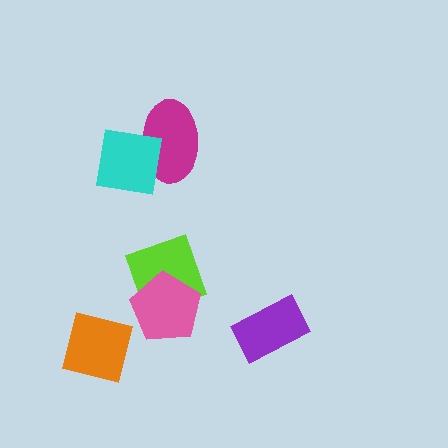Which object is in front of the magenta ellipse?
The cyan square is in front of the magenta ellipse.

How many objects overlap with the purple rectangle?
0 objects overlap with the purple rectangle.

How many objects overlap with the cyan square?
1 object overlaps with the cyan square.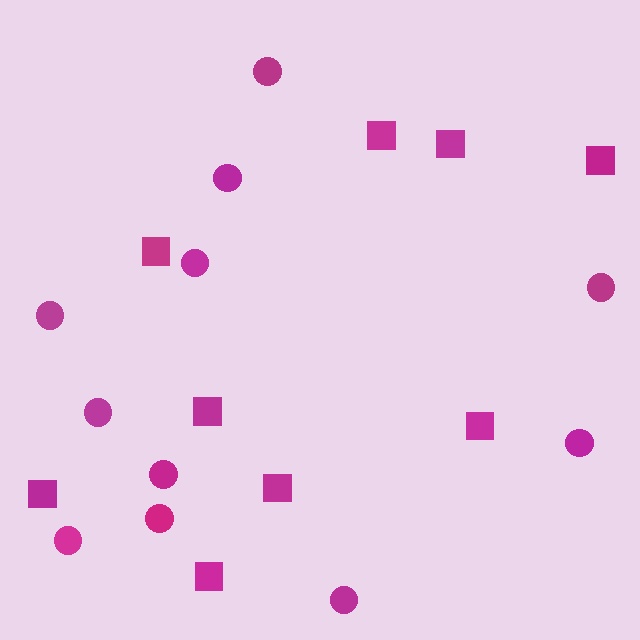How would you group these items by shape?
There are 2 groups: one group of squares (9) and one group of circles (11).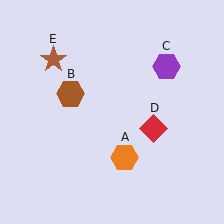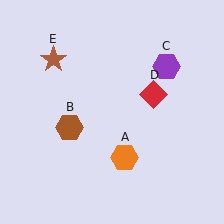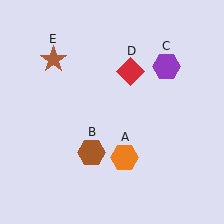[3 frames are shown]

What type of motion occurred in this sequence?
The brown hexagon (object B), red diamond (object D) rotated counterclockwise around the center of the scene.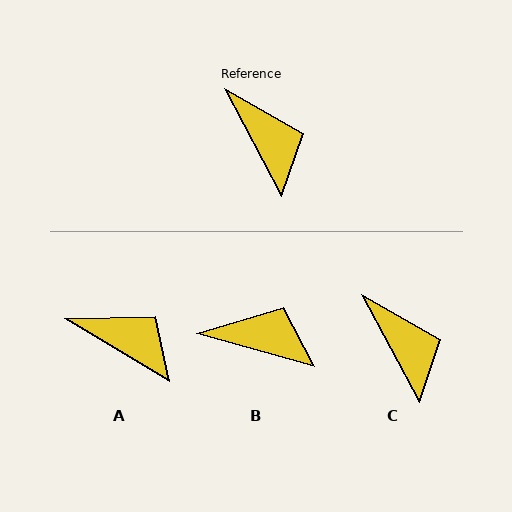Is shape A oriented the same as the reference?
No, it is off by about 31 degrees.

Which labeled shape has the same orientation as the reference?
C.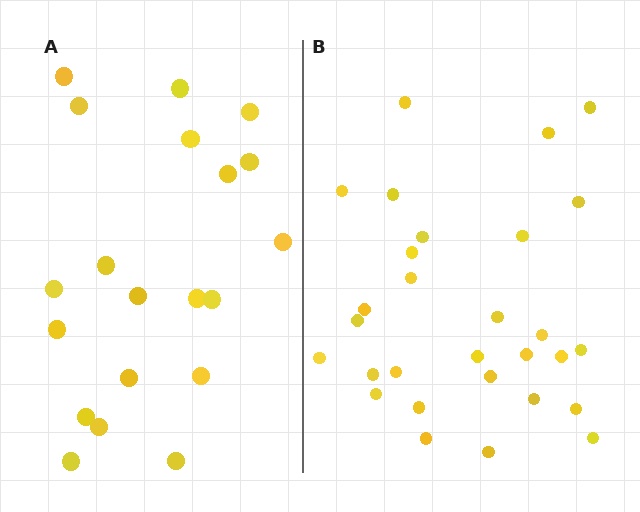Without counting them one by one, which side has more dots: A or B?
Region B (the right region) has more dots.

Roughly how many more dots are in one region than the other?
Region B has roughly 8 or so more dots than region A.